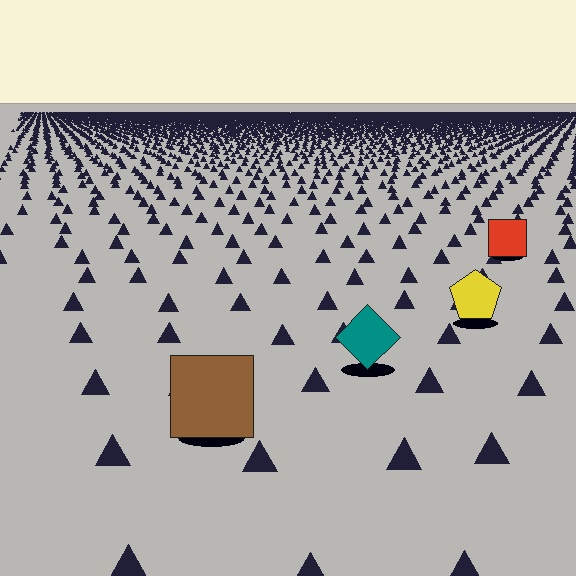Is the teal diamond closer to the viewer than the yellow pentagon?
Yes. The teal diamond is closer — you can tell from the texture gradient: the ground texture is coarser near it.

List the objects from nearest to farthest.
From nearest to farthest: the brown square, the teal diamond, the yellow pentagon, the red square.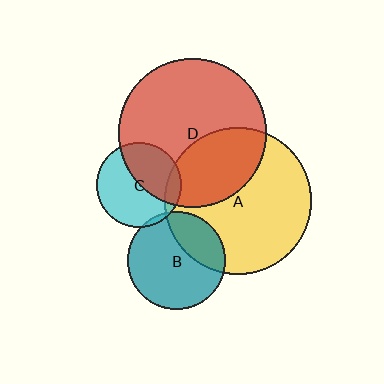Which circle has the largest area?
Circle D (red).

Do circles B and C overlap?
Yes.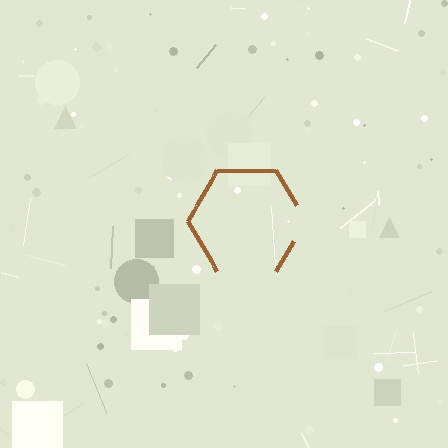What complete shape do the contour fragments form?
The contour fragments form a hexagon.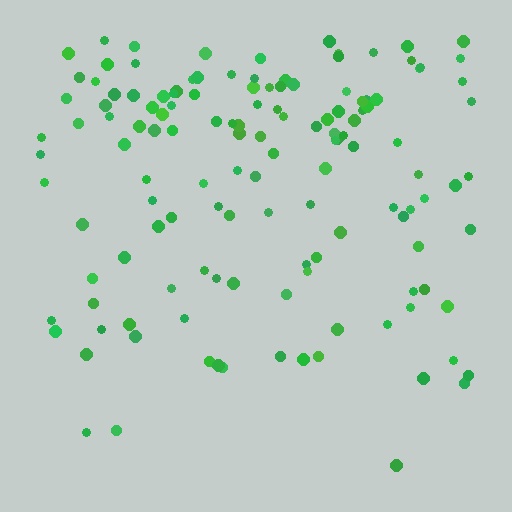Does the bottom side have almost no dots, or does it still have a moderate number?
Still a moderate number, just noticeably fewer than the top.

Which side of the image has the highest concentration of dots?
The top.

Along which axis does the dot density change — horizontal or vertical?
Vertical.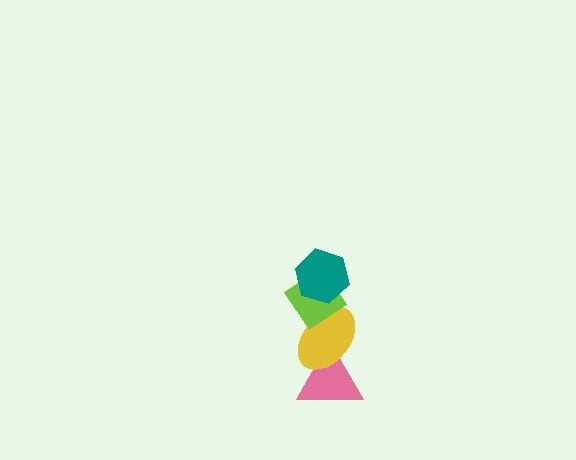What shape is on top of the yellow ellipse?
The lime diamond is on top of the yellow ellipse.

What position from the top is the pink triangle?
The pink triangle is 4th from the top.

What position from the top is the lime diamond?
The lime diamond is 2nd from the top.